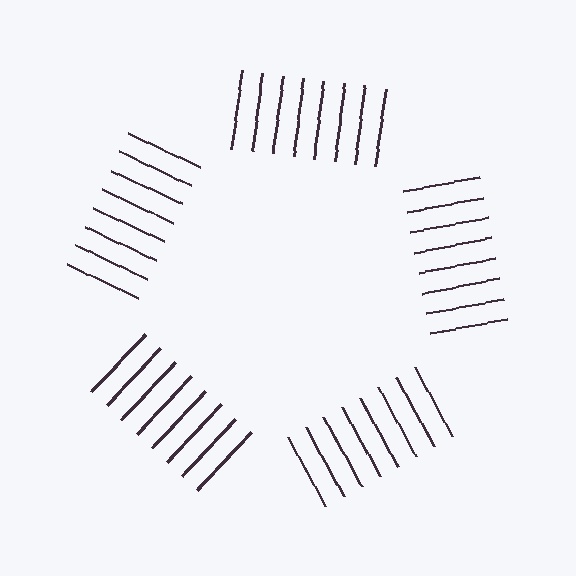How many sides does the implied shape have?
5 sides — the line-ends trace a pentagon.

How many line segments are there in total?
40 — 8 along each of the 5 edges.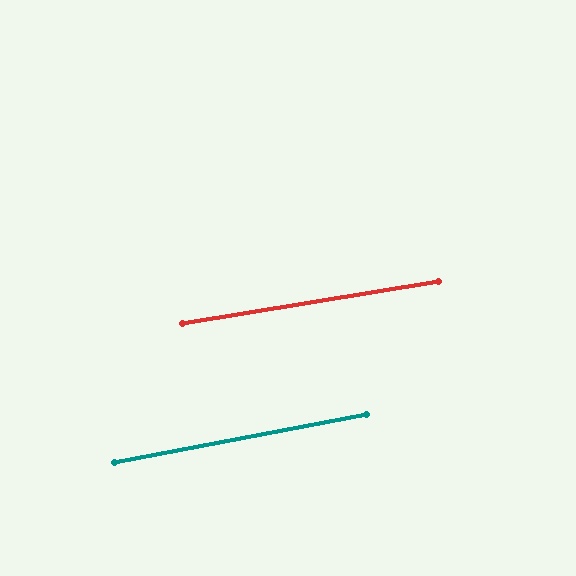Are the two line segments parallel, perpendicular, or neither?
Parallel — their directions differ by only 1.5°.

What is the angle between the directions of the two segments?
Approximately 2 degrees.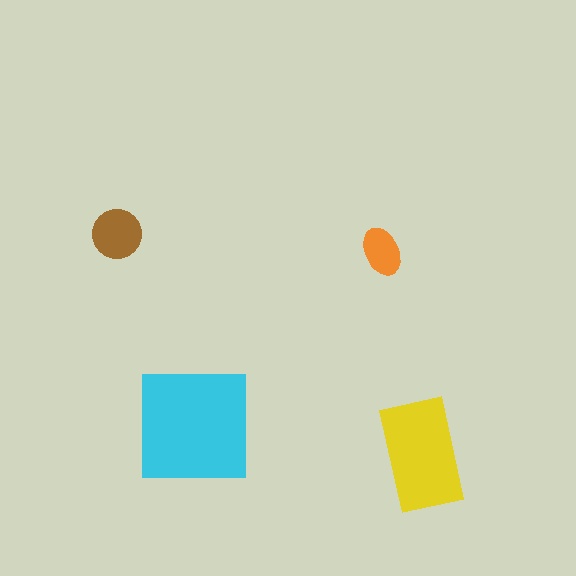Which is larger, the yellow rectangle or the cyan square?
The cyan square.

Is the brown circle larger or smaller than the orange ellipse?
Larger.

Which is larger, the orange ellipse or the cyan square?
The cyan square.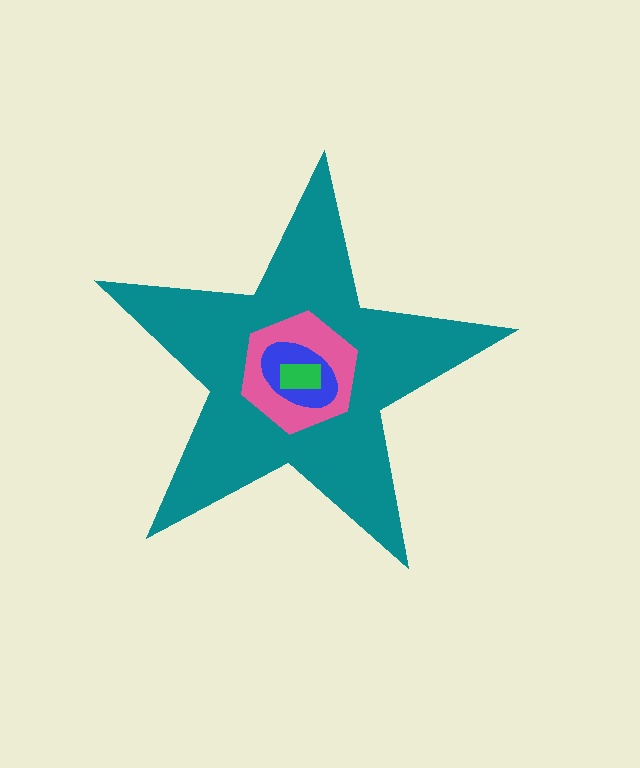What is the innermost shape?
The green rectangle.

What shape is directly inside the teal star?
The pink hexagon.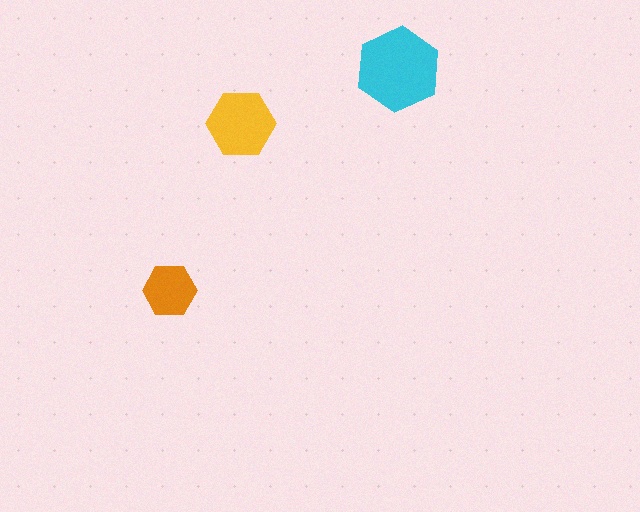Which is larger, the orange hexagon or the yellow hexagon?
The yellow one.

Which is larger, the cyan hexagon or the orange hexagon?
The cyan one.